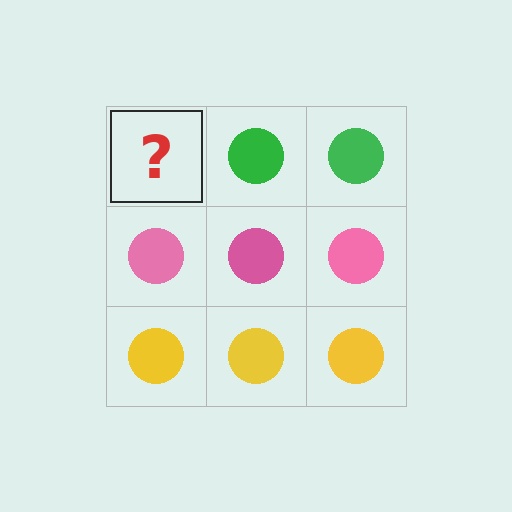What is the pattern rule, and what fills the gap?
The rule is that each row has a consistent color. The gap should be filled with a green circle.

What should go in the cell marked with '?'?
The missing cell should contain a green circle.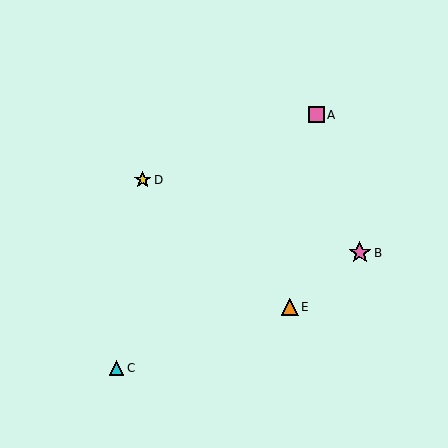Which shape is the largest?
The pink star (labeled B) is the largest.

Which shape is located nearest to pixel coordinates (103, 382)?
The cyan triangle (labeled C) at (116, 368) is nearest to that location.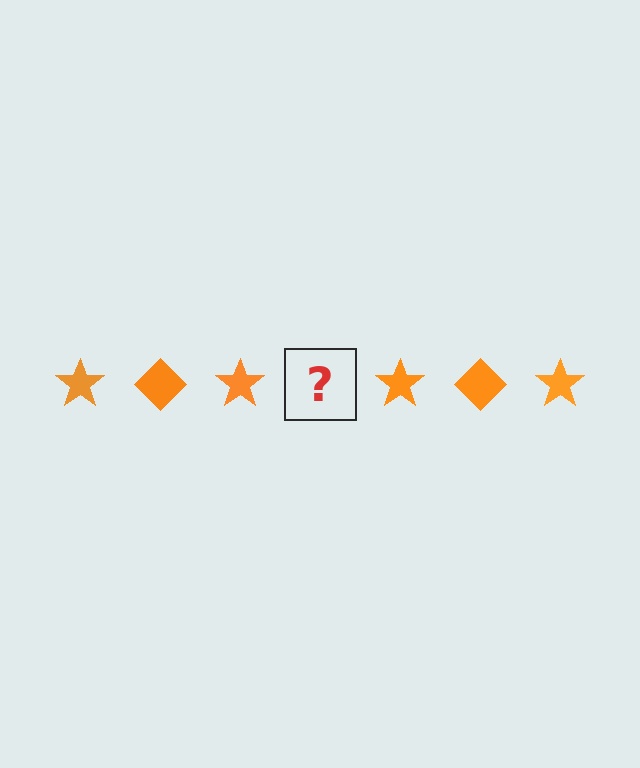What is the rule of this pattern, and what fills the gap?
The rule is that the pattern cycles through star, diamond shapes in orange. The gap should be filled with an orange diamond.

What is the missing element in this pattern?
The missing element is an orange diamond.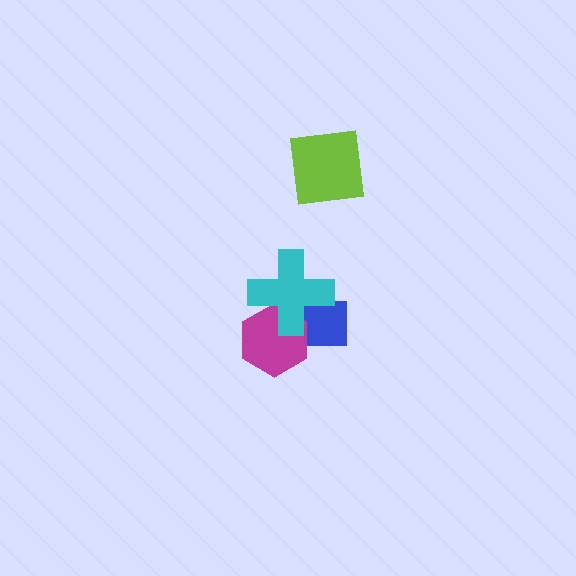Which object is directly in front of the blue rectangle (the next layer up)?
The magenta hexagon is directly in front of the blue rectangle.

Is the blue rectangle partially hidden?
Yes, it is partially covered by another shape.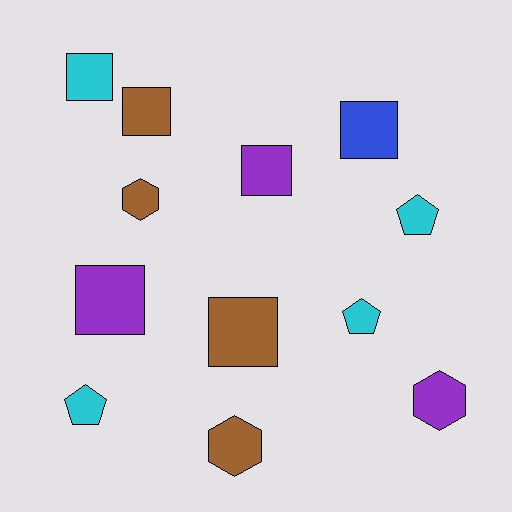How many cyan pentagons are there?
There are 3 cyan pentagons.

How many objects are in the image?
There are 12 objects.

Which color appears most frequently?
Brown, with 4 objects.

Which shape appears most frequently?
Square, with 6 objects.